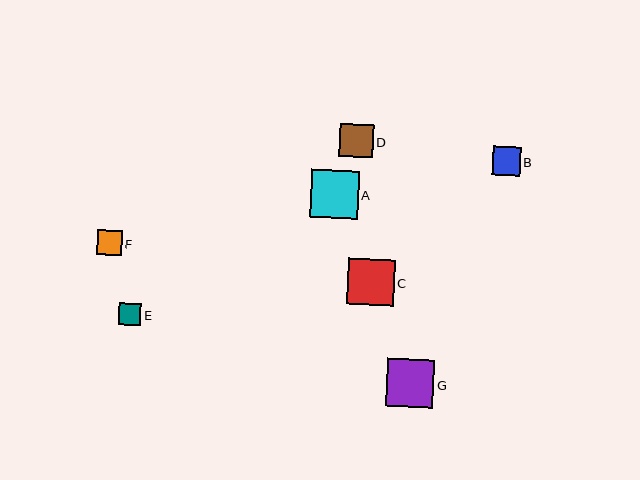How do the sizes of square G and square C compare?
Square G and square C are approximately the same size.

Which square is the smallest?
Square E is the smallest with a size of approximately 22 pixels.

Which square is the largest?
Square G is the largest with a size of approximately 47 pixels.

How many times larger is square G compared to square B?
Square G is approximately 1.7 times the size of square B.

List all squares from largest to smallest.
From largest to smallest: G, A, C, D, B, F, E.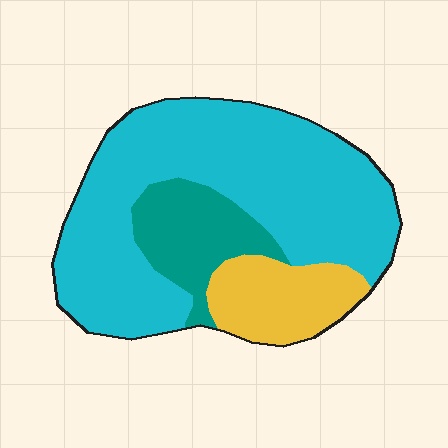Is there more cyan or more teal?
Cyan.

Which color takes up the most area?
Cyan, at roughly 65%.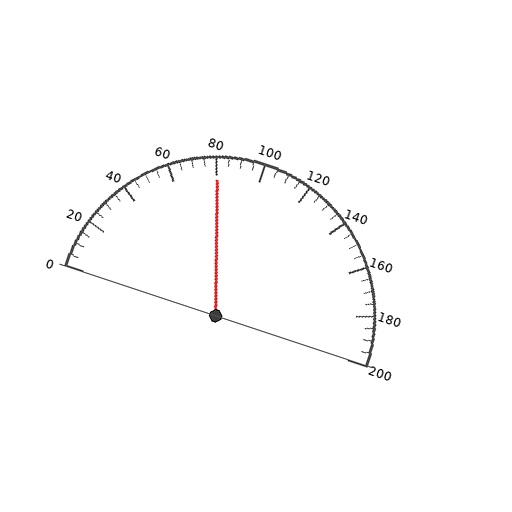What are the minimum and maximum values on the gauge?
The gauge ranges from 0 to 200.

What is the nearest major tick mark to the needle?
The nearest major tick mark is 80.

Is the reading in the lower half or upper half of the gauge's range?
The reading is in the lower half of the range (0 to 200).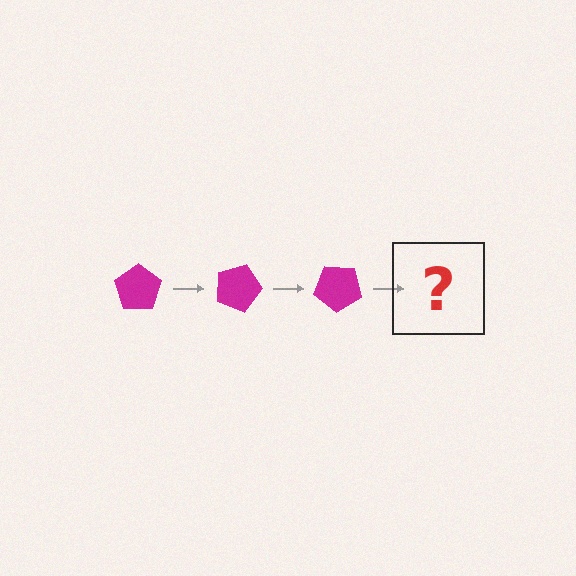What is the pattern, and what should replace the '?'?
The pattern is that the pentagon rotates 20 degrees each step. The '?' should be a magenta pentagon rotated 60 degrees.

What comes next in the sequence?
The next element should be a magenta pentagon rotated 60 degrees.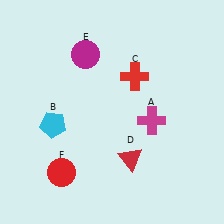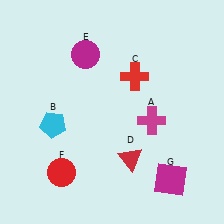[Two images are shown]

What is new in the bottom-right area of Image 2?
A magenta square (G) was added in the bottom-right area of Image 2.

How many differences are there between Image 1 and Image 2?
There is 1 difference between the two images.